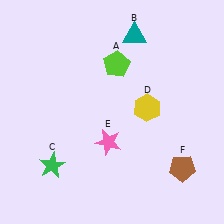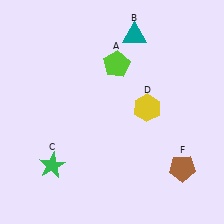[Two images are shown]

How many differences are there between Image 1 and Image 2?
There is 1 difference between the two images.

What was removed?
The pink star (E) was removed in Image 2.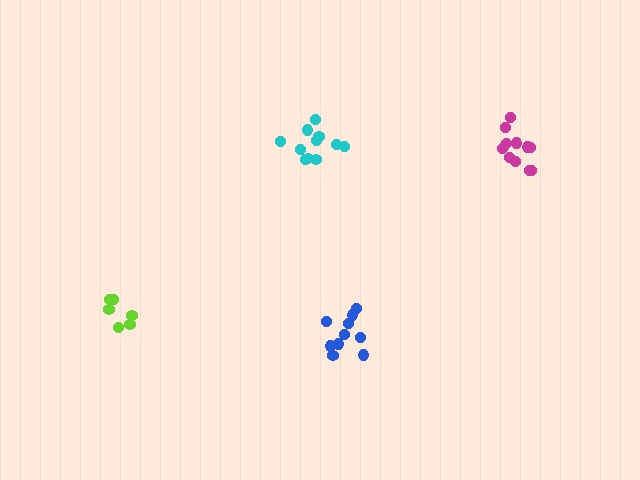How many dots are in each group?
Group 1: 11 dots, Group 2: 6 dots, Group 3: 10 dots, Group 4: 11 dots (38 total).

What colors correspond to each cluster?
The clusters are colored: magenta, lime, blue, cyan.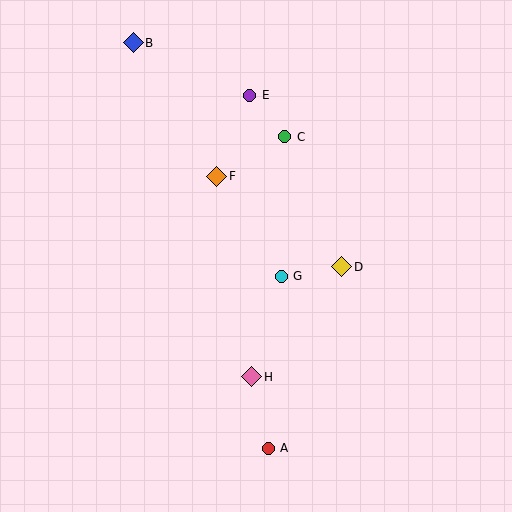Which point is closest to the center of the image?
Point G at (281, 276) is closest to the center.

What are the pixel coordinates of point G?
Point G is at (281, 276).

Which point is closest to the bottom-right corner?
Point A is closest to the bottom-right corner.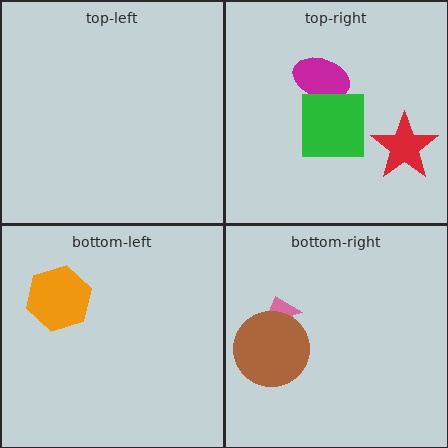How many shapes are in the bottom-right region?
2.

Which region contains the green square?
The top-right region.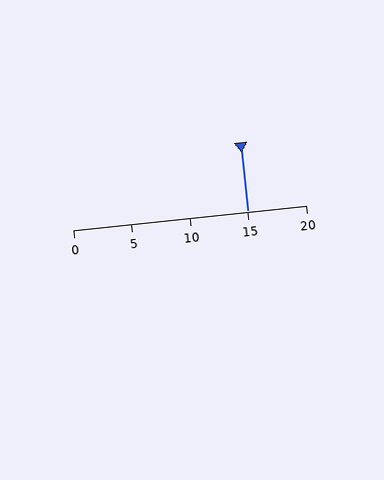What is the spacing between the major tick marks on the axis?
The major ticks are spaced 5 apart.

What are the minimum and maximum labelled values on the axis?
The axis runs from 0 to 20.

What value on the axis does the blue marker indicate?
The marker indicates approximately 15.